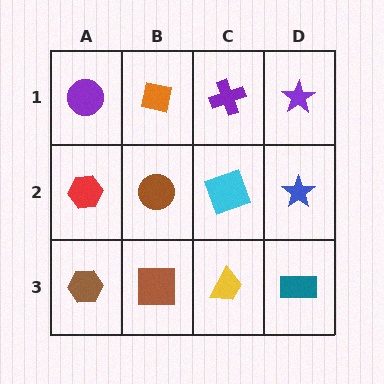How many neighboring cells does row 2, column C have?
4.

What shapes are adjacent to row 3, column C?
A cyan square (row 2, column C), a brown square (row 3, column B), a teal rectangle (row 3, column D).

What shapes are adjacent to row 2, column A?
A purple circle (row 1, column A), a brown hexagon (row 3, column A), a brown circle (row 2, column B).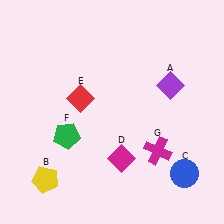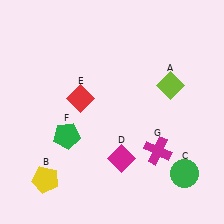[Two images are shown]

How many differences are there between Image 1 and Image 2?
There are 2 differences between the two images.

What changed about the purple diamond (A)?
In Image 1, A is purple. In Image 2, it changed to lime.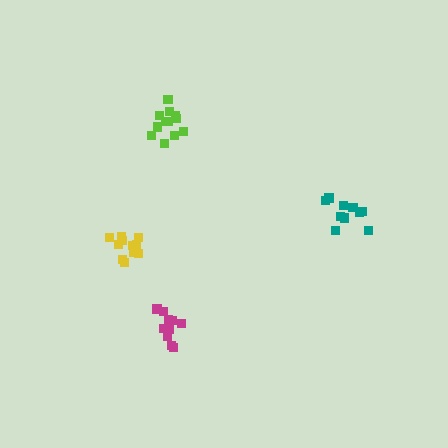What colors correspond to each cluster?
The clusters are colored: yellow, magenta, lime, teal.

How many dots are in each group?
Group 1: 11 dots, Group 2: 10 dots, Group 3: 12 dots, Group 4: 10 dots (43 total).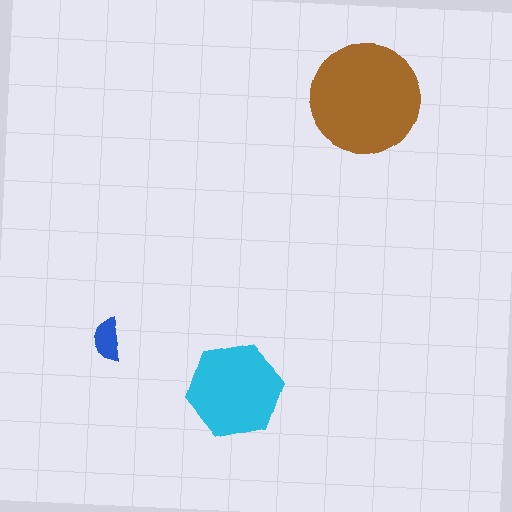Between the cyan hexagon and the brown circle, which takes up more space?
The brown circle.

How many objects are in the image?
There are 3 objects in the image.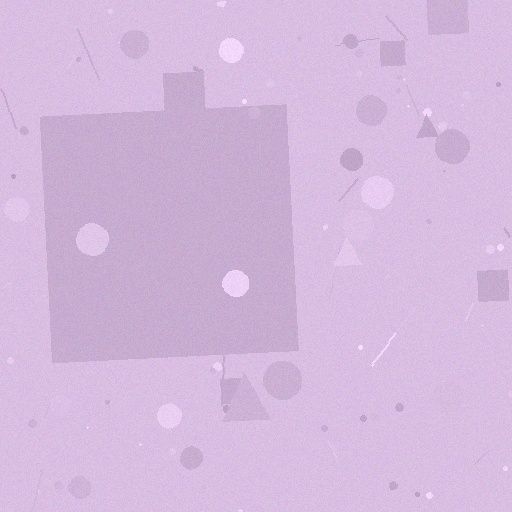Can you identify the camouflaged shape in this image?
The camouflaged shape is a square.